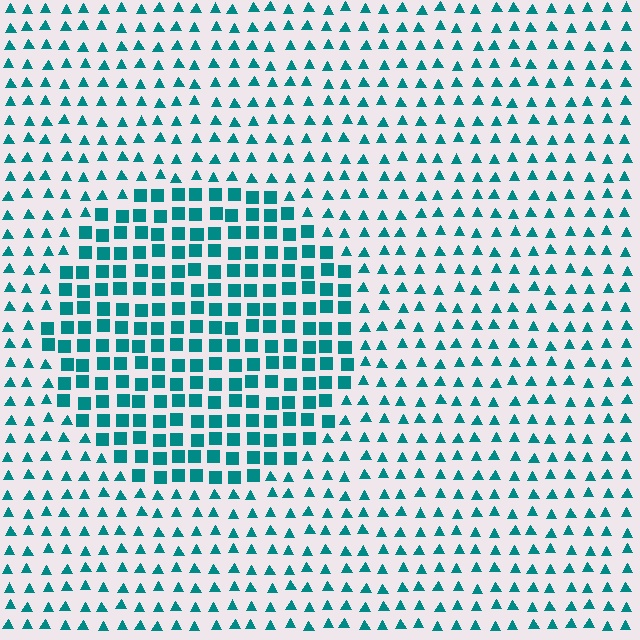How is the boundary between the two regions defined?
The boundary is defined by a change in element shape: squares inside vs. triangles outside. All elements share the same color and spacing.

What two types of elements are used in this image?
The image uses squares inside the circle region and triangles outside it.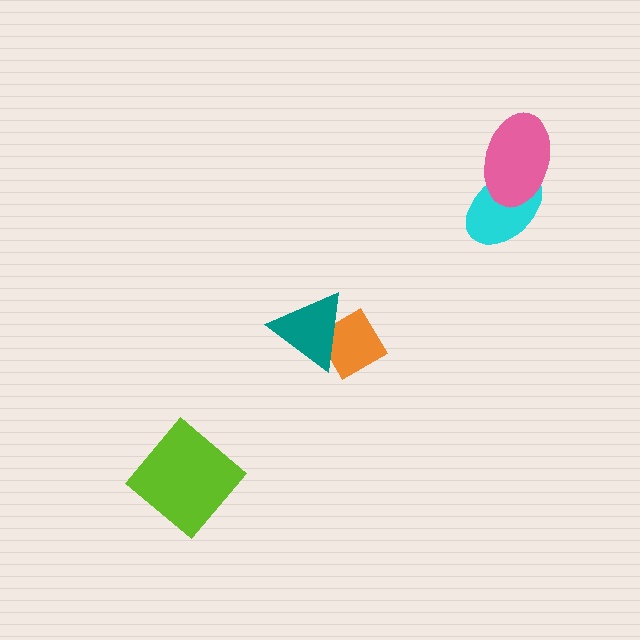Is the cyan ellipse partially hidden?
Yes, it is partially covered by another shape.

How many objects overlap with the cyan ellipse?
1 object overlaps with the cyan ellipse.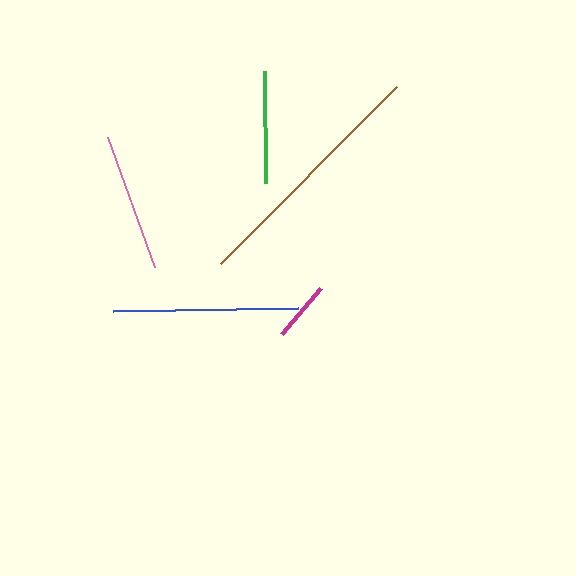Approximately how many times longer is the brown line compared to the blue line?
The brown line is approximately 1.3 times the length of the blue line.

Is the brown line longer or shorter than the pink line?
The brown line is longer than the pink line.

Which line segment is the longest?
The brown line is the longest at approximately 249 pixels.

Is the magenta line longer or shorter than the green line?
The green line is longer than the magenta line.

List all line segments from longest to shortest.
From longest to shortest: brown, blue, pink, green, magenta.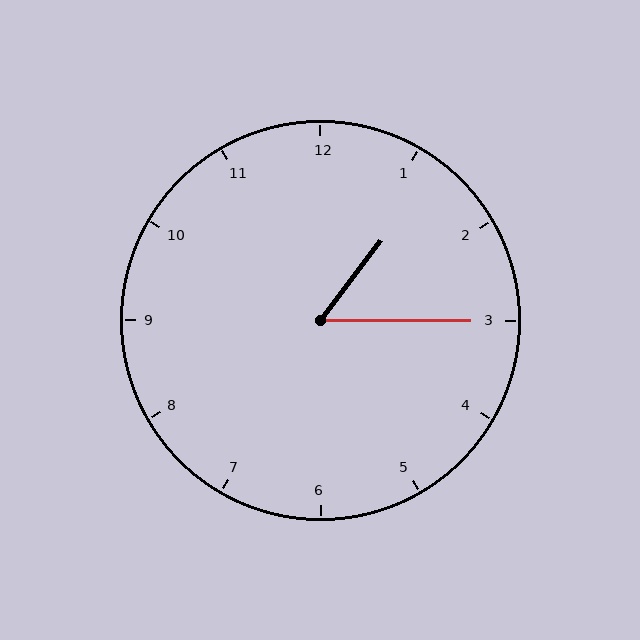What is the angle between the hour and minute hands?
Approximately 52 degrees.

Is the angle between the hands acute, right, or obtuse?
It is acute.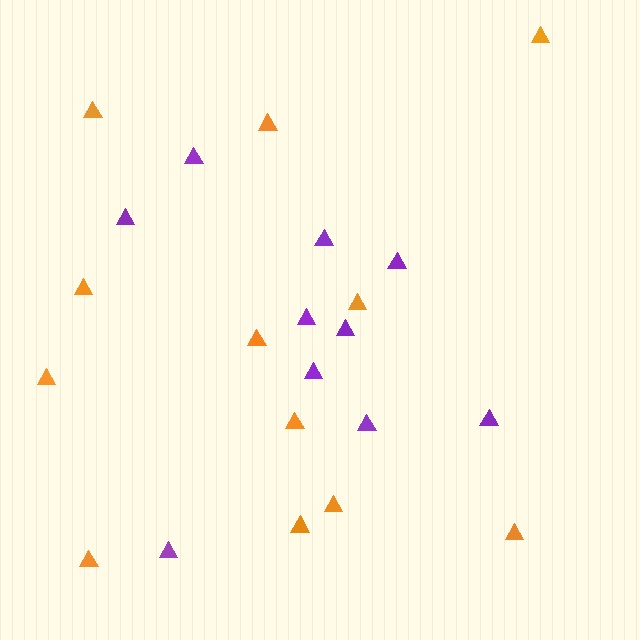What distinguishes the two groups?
There are 2 groups: one group of purple triangles (10) and one group of orange triangles (12).